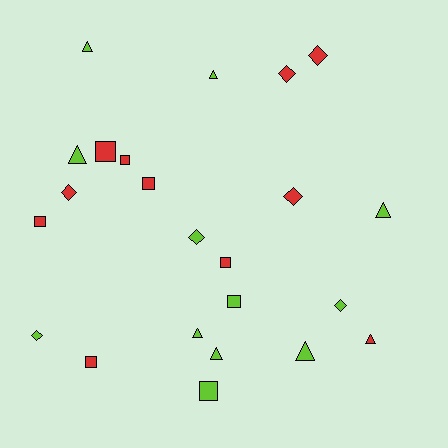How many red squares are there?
There are 6 red squares.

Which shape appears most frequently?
Square, with 8 objects.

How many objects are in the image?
There are 23 objects.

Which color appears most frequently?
Lime, with 12 objects.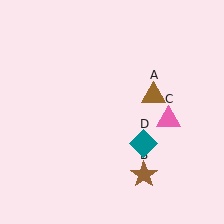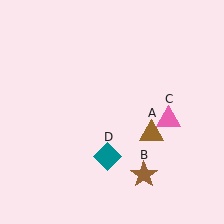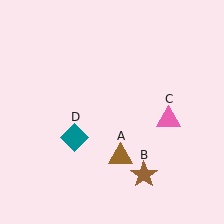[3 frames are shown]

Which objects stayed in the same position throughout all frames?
Brown star (object B) and pink triangle (object C) remained stationary.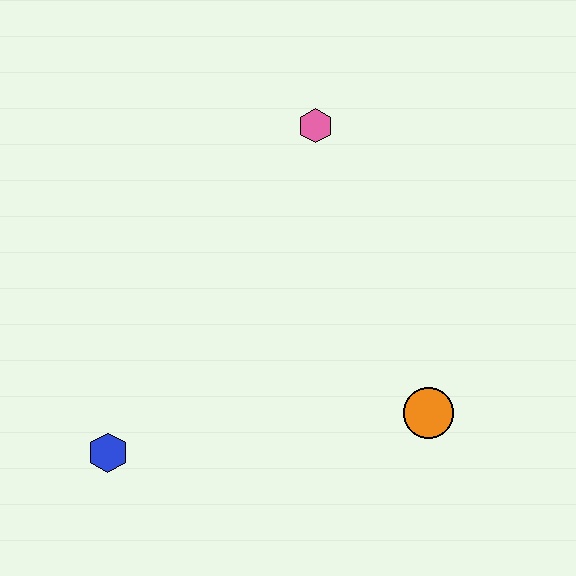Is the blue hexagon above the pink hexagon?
No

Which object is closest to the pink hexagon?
The orange circle is closest to the pink hexagon.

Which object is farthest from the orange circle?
The blue hexagon is farthest from the orange circle.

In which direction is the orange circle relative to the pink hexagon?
The orange circle is below the pink hexagon.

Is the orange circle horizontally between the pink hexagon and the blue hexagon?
No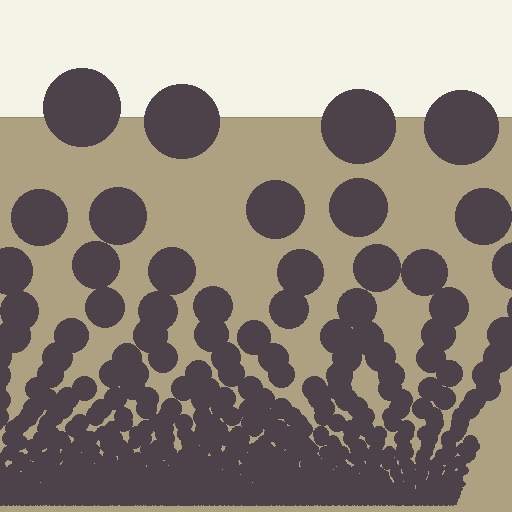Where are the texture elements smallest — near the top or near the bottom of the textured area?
Near the bottom.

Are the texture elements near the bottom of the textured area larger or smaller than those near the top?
Smaller. The gradient is inverted — elements near the bottom are smaller and denser.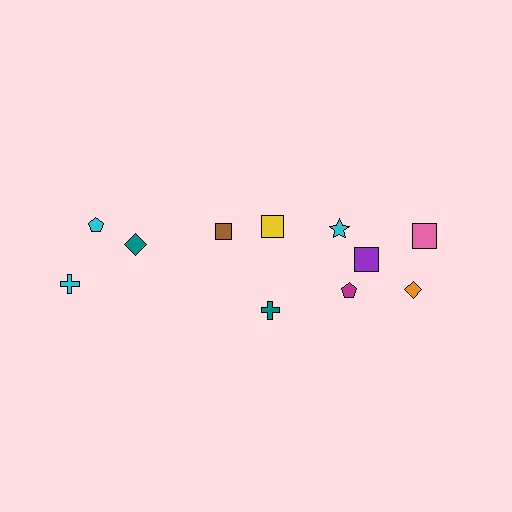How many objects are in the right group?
There are 7 objects.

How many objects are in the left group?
There are 4 objects.